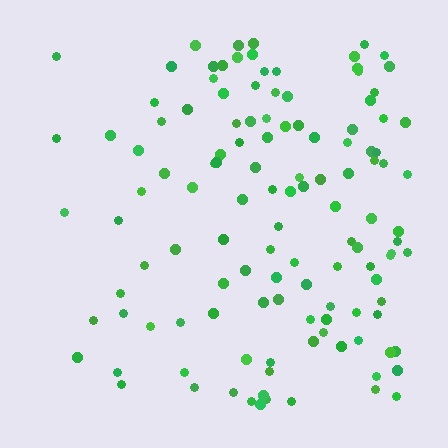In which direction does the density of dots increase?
From left to right, with the right side densest.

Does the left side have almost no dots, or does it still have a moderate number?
Still a moderate number, just noticeably fewer than the right.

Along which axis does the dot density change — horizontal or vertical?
Horizontal.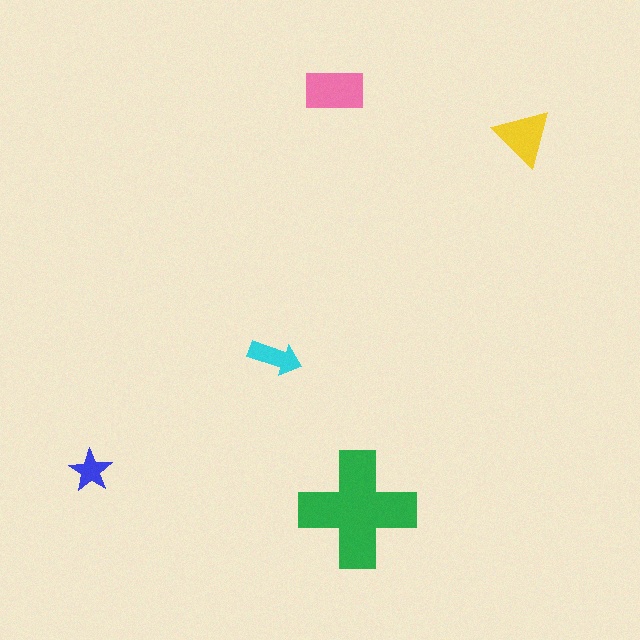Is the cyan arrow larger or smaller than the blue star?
Larger.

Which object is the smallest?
The blue star.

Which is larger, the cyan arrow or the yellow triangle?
The yellow triangle.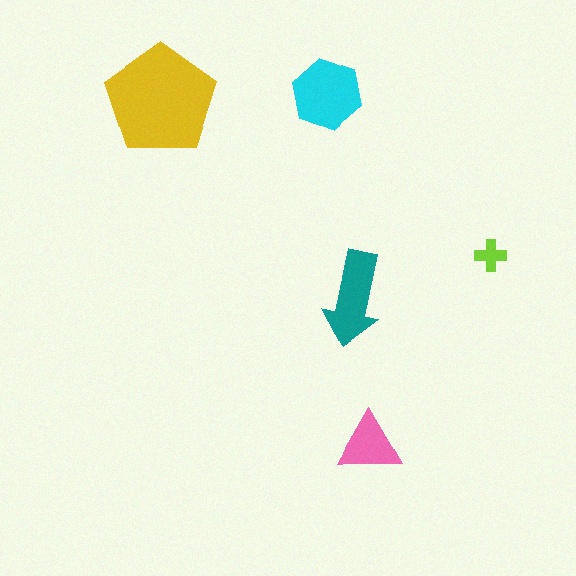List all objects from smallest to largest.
The lime cross, the pink triangle, the teal arrow, the cyan hexagon, the yellow pentagon.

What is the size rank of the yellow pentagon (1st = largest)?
1st.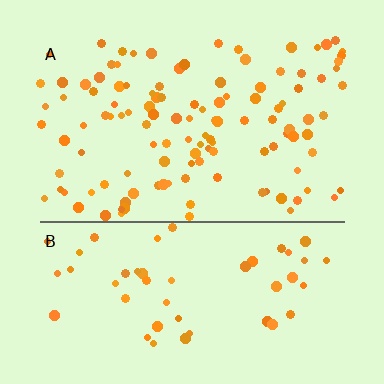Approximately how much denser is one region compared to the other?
Approximately 2.2× — region A over region B.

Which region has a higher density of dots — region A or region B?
A (the top).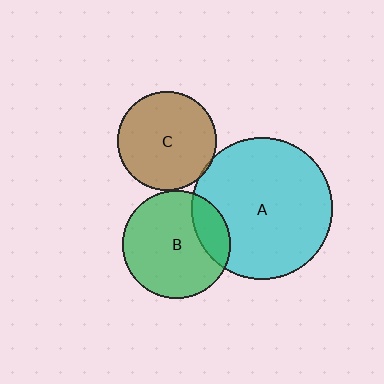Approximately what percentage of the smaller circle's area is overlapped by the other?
Approximately 5%.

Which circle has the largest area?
Circle A (cyan).